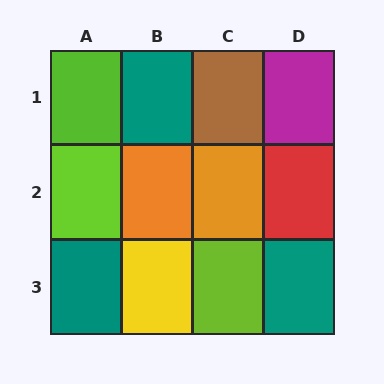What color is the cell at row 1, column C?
Brown.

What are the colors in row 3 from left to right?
Teal, yellow, lime, teal.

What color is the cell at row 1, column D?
Magenta.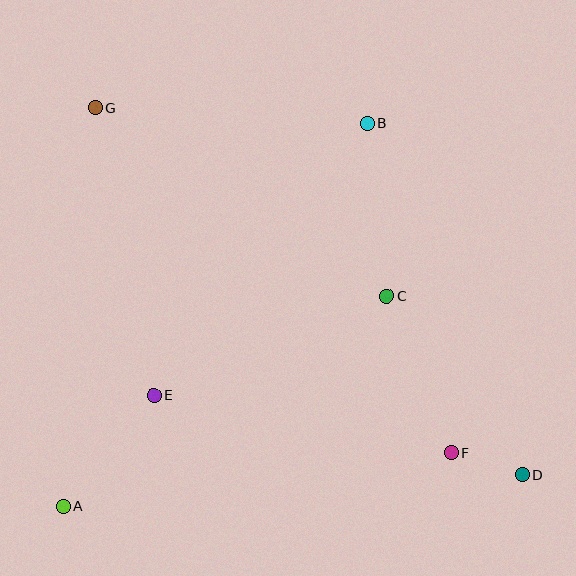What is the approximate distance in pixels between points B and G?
The distance between B and G is approximately 272 pixels.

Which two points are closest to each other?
Points D and F are closest to each other.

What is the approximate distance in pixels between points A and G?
The distance between A and G is approximately 400 pixels.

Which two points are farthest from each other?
Points D and G are farthest from each other.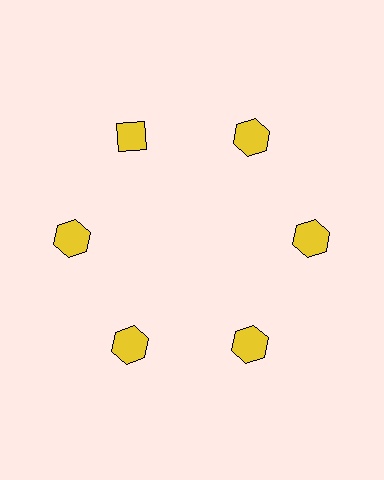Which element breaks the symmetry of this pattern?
The yellow diamond at roughly the 11 o'clock position breaks the symmetry. All other shapes are yellow hexagons.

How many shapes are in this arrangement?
There are 6 shapes arranged in a ring pattern.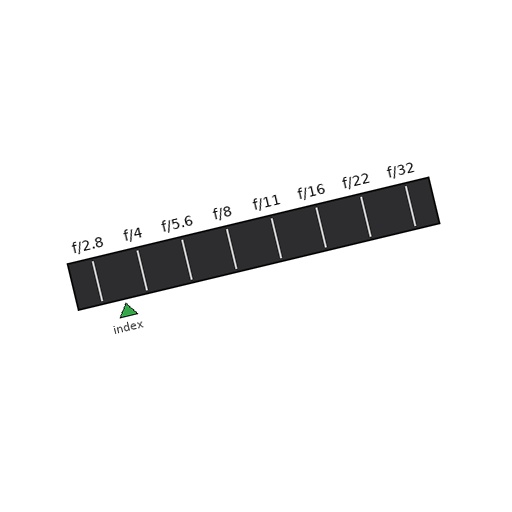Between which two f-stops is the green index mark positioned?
The index mark is between f/2.8 and f/4.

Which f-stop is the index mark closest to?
The index mark is closest to f/4.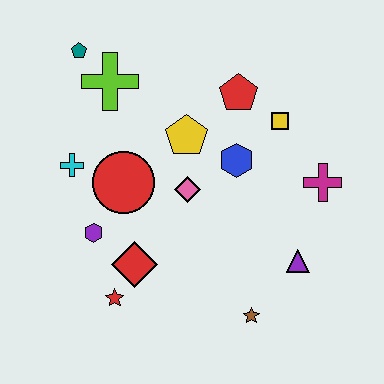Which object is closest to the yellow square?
The red pentagon is closest to the yellow square.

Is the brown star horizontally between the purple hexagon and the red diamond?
No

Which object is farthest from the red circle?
The magenta cross is farthest from the red circle.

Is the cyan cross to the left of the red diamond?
Yes